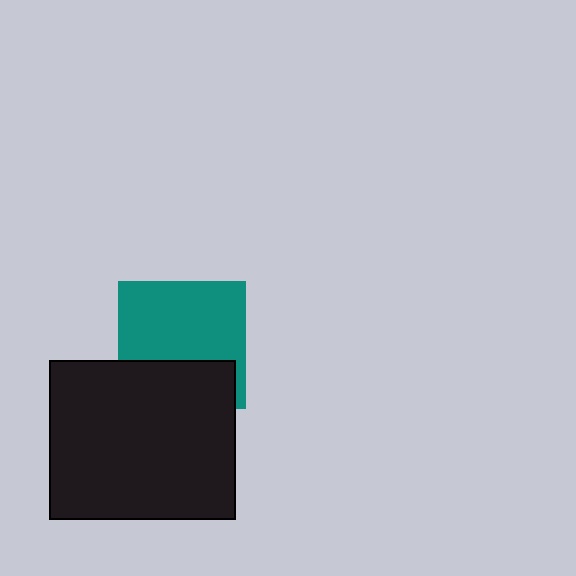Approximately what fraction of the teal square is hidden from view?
Roughly 36% of the teal square is hidden behind the black rectangle.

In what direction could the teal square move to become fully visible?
The teal square could move up. That would shift it out from behind the black rectangle entirely.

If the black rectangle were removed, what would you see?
You would see the complete teal square.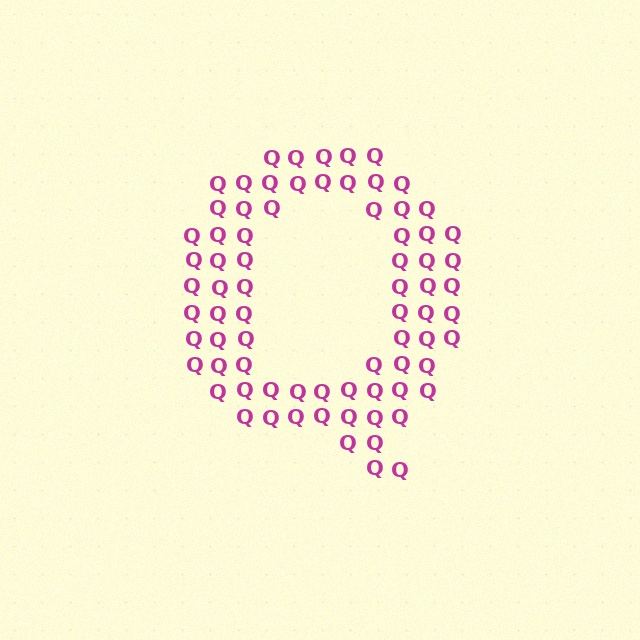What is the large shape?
The large shape is the letter Q.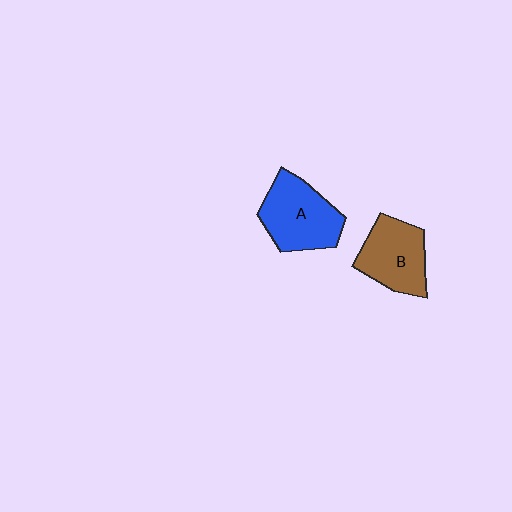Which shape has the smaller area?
Shape B (brown).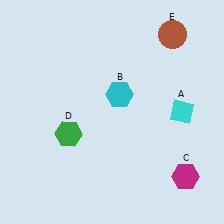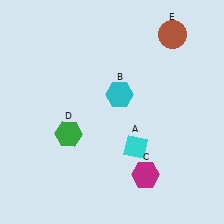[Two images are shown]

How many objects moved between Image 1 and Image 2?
2 objects moved between the two images.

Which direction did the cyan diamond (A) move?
The cyan diamond (A) moved left.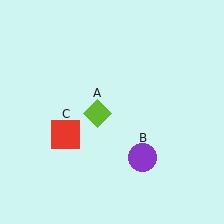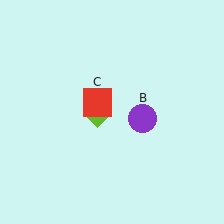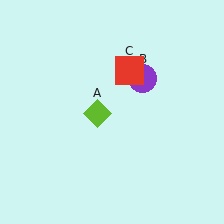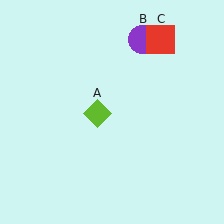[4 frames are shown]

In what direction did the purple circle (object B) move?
The purple circle (object B) moved up.